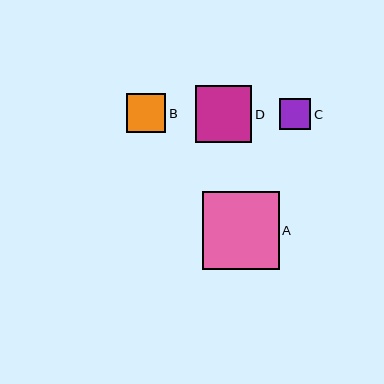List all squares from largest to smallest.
From largest to smallest: A, D, B, C.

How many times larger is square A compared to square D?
Square A is approximately 1.4 times the size of square D.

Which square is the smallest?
Square C is the smallest with a size of approximately 31 pixels.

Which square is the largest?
Square A is the largest with a size of approximately 77 pixels.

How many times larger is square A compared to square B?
Square A is approximately 2.0 times the size of square B.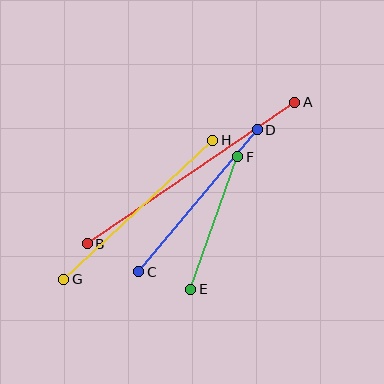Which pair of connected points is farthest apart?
Points A and B are farthest apart.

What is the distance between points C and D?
The distance is approximately 185 pixels.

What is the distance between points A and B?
The distance is approximately 251 pixels.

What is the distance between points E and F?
The distance is approximately 141 pixels.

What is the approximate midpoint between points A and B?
The midpoint is at approximately (191, 173) pixels.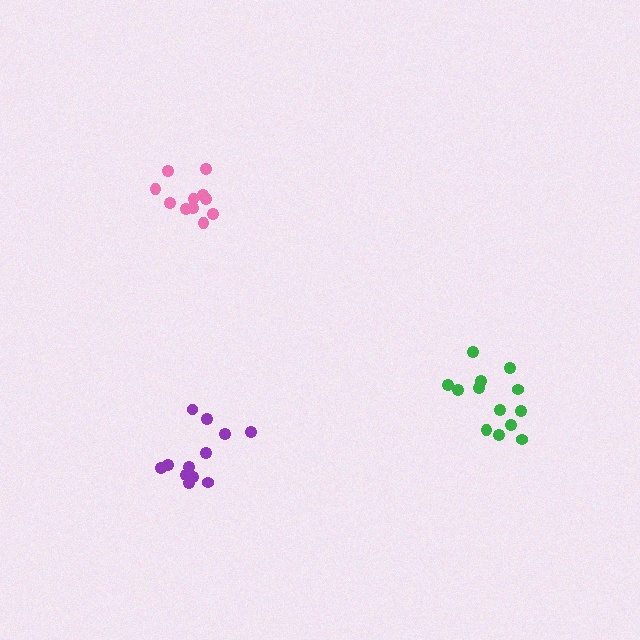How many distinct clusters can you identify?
There are 3 distinct clusters.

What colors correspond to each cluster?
The clusters are colored: green, purple, pink.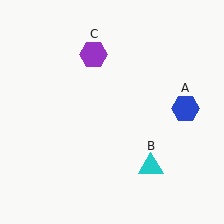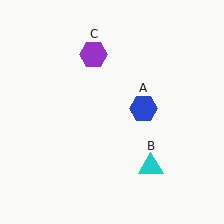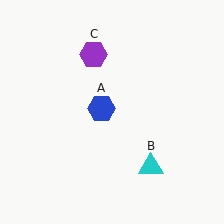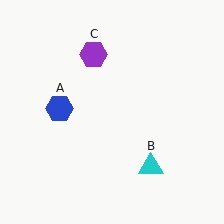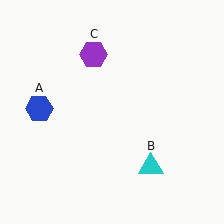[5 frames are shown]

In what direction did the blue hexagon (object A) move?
The blue hexagon (object A) moved left.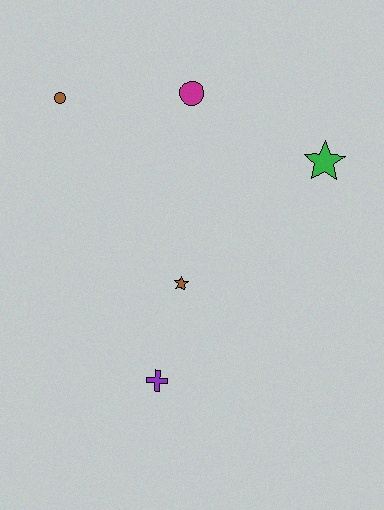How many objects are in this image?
There are 5 objects.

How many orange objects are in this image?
There are no orange objects.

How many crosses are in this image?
There is 1 cross.